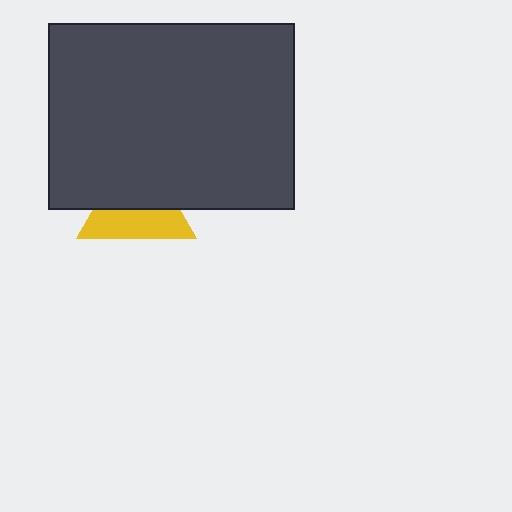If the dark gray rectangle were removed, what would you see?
You would see the complete yellow triangle.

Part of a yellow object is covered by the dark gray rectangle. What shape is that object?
It is a triangle.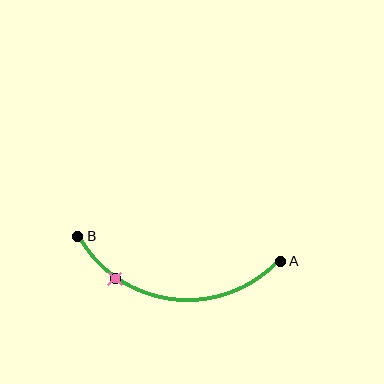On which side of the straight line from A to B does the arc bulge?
The arc bulges below the straight line connecting A and B.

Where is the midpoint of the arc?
The arc midpoint is the point on the curve farthest from the straight line joining A and B. It sits below that line.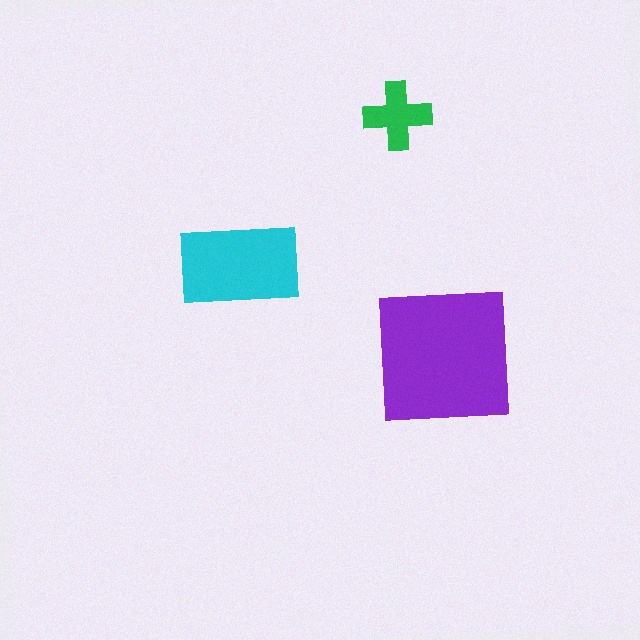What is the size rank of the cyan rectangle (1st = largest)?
2nd.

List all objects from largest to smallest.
The purple square, the cyan rectangle, the green cross.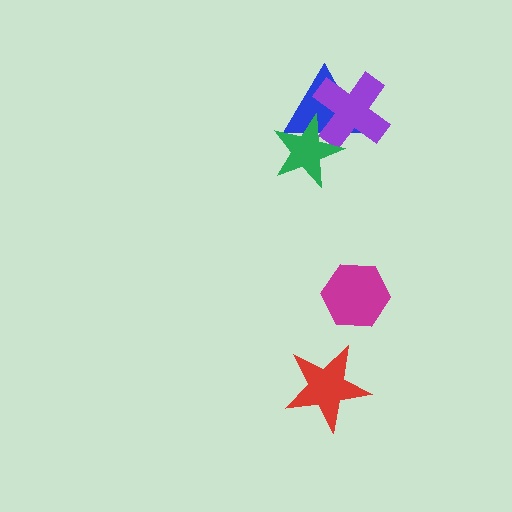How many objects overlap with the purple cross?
2 objects overlap with the purple cross.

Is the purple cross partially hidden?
Yes, it is partially covered by another shape.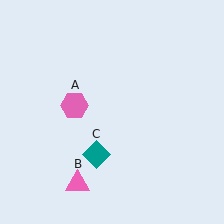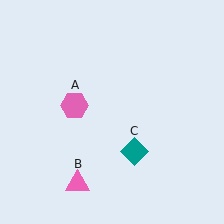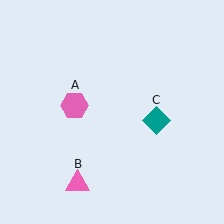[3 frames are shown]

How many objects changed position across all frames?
1 object changed position: teal diamond (object C).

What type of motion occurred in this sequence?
The teal diamond (object C) rotated counterclockwise around the center of the scene.